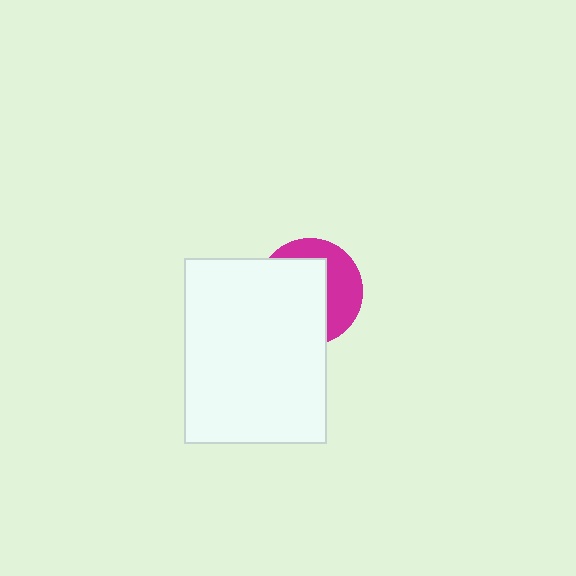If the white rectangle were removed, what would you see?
You would see the complete magenta circle.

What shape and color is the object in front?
The object in front is a white rectangle.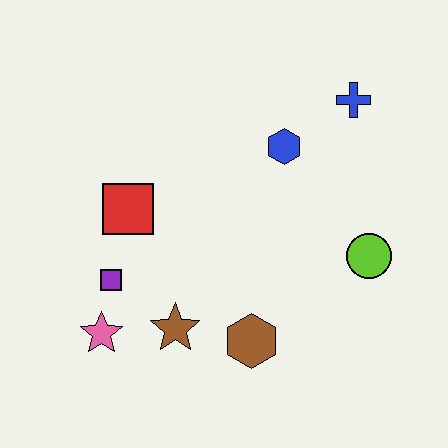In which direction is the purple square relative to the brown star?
The purple square is to the left of the brown star.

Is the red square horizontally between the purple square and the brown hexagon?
Yes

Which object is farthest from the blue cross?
The pink star is farthest from the blue cross.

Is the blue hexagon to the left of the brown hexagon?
No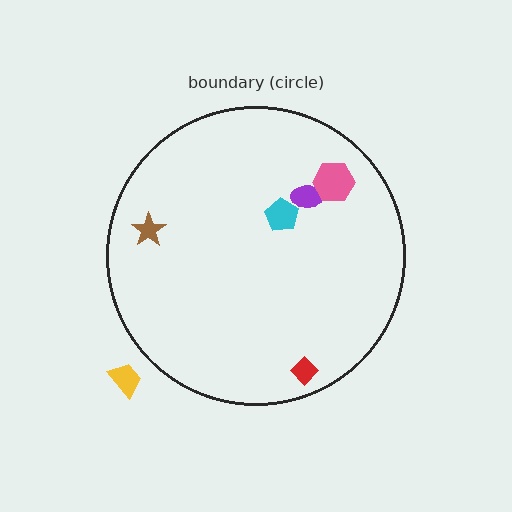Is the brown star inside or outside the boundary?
Inside.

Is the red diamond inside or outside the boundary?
Inside.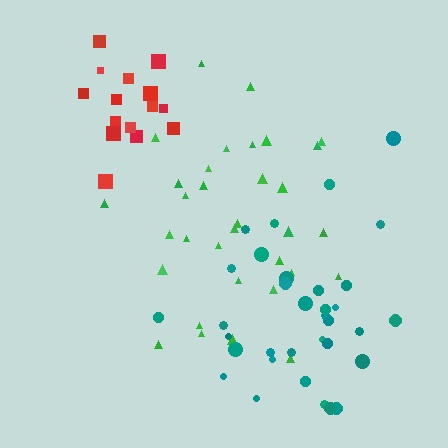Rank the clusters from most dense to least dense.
red, teal, green.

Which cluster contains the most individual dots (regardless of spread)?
Teal (35).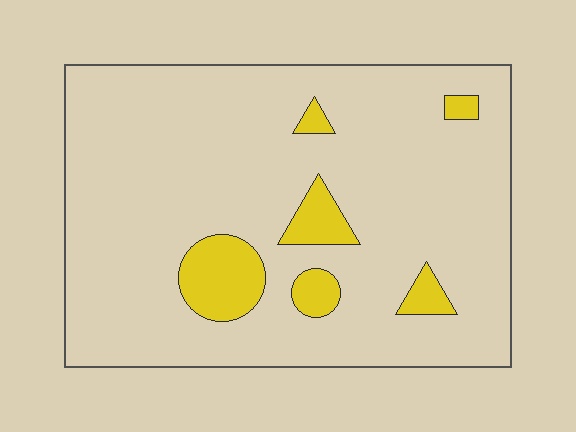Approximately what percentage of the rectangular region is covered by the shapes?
Approximately 10%.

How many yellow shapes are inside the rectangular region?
6.